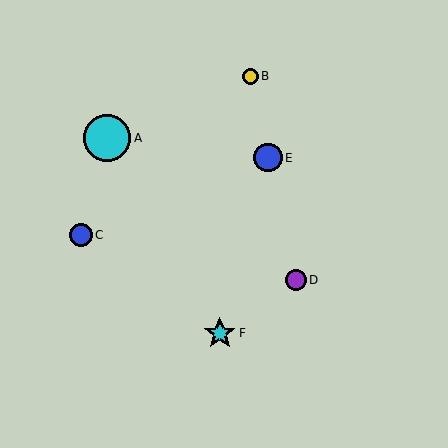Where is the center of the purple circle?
The center of the purple circle is at (296, 280).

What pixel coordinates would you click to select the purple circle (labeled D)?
Click at (296, 280) to select the purple circle D.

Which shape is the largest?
The cyan circle (labeled A) is the largest.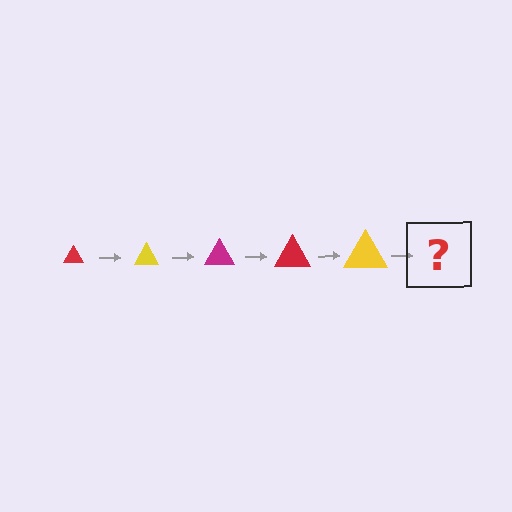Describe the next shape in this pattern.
It should be a magenta triangle, larger than the previous one.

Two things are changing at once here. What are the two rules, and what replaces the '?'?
The two rules are that the triangle grows larger each step and the color cycles through red, yellow, and magenta. The '?' should be a magenta triangle, larger than the previous one.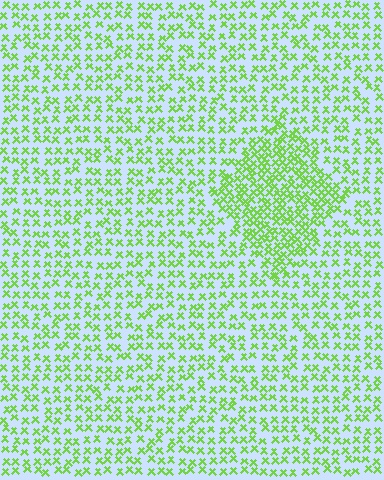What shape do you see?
I see a diamond.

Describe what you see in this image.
The image contains small lime elements arranged at two different densities. A diamond-shaped region is visible where the elements are more densely packed than the surrounding area.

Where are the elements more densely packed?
The elements are more densely packed inside the diamond boundary.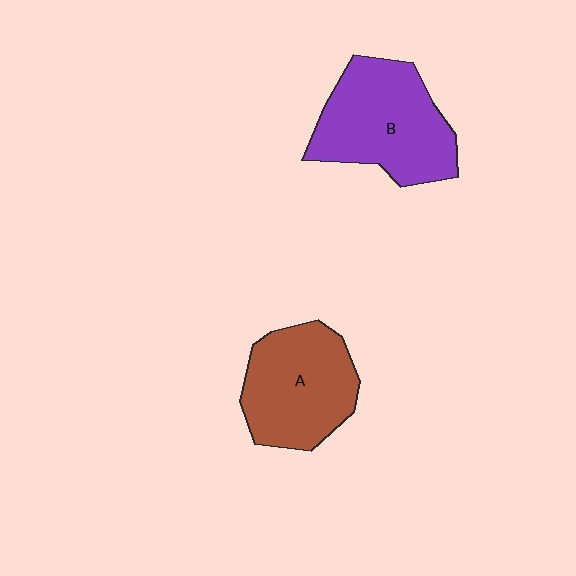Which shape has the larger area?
Shape B (purple).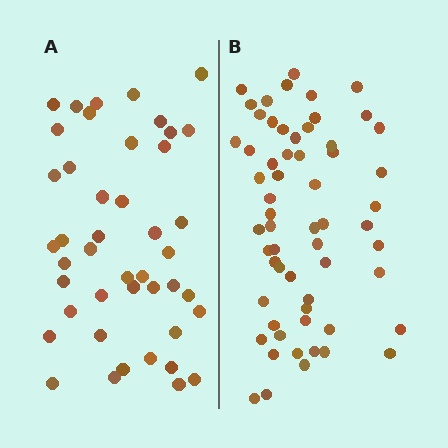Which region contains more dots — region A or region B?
Region B (the right region) has more dots.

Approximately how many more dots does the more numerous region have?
Region B has approximately 15 more dots than region A.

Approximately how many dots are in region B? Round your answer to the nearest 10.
About 60 dots.